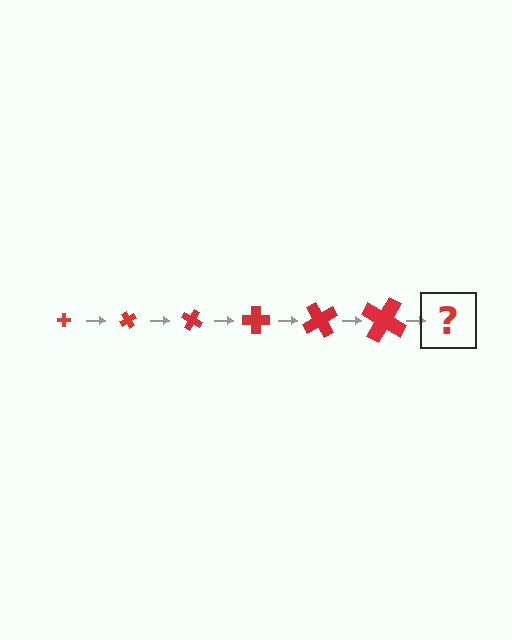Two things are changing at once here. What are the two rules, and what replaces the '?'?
The two rules are that the cross grows larger each step and it rotates 60 degrees each step. The '?' should be a cross, larger than the previous one and rotated 360 degrees from the start.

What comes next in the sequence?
The next element should be a cross, larger than the previous one and rotated 360 degrees from the start.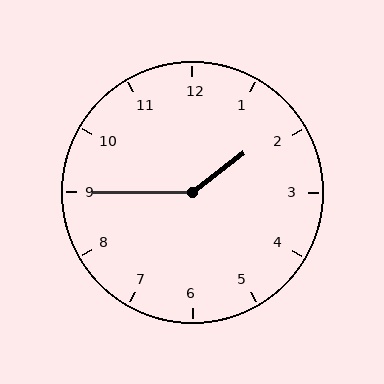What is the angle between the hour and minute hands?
Approximately 142 degrees.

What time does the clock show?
1:45.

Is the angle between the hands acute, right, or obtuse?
It is obtuse.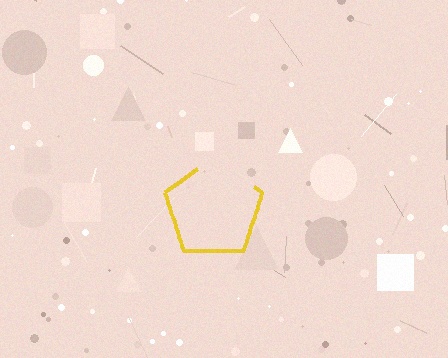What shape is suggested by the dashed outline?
The dashed outline suggests a pentagon.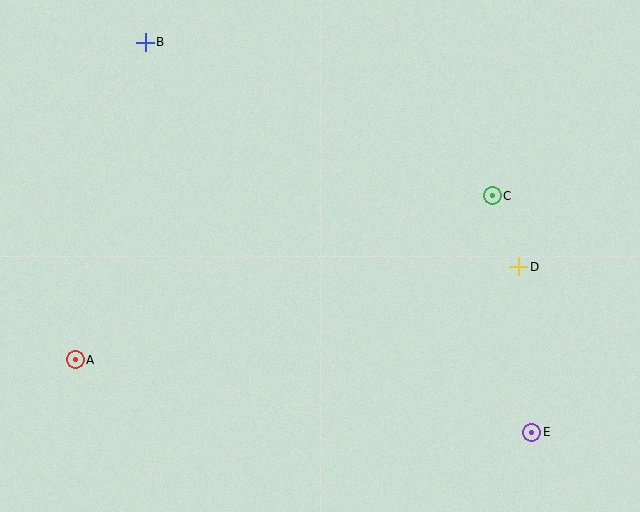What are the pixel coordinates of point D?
Point D is at (519, 267).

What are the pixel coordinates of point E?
Point E is at (532, 432).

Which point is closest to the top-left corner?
Point B is closest to the top-left corner.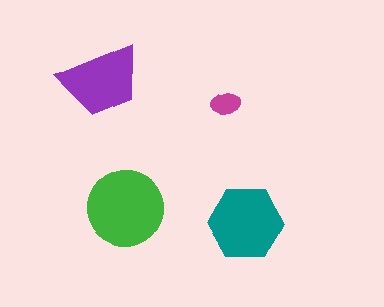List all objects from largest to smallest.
The green circle, the teal hexagon, the purple trapezoid, the magenta ellipse.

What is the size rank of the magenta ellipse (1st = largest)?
4th.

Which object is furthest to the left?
The purple trapezoid is leftmost.